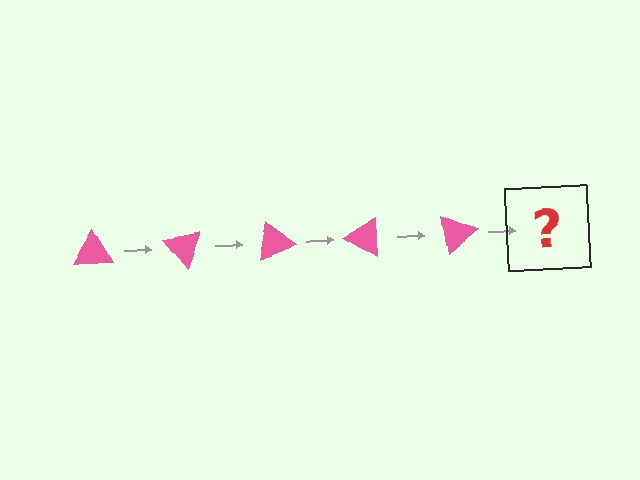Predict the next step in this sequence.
The next step is a pink triangle rotated 250 degrees.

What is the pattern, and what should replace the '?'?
The pattern is that the triangle rotates 50 degrees each step. The '?' should be a pink triangle rotated 250 degrees.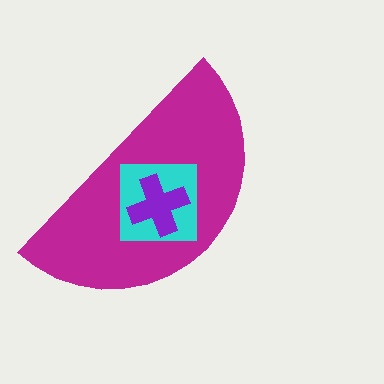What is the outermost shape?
The magenta semicircle.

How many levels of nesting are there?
3.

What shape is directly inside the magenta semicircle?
The cyan square.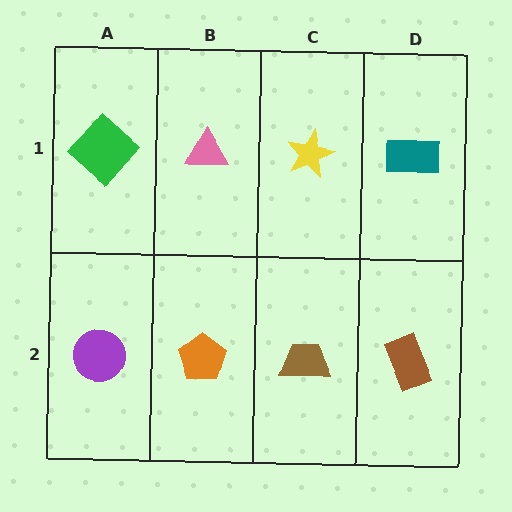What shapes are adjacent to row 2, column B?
A pink triangle (row 1, column B), a purple circle (row 2, column A), a brown trapezoid (row 2, column C).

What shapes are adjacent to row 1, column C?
A brown trapezoid (row 2, column C), a pink triangle (row 1, column B), a teal rectangle (row 1, column D).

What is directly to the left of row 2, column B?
A purple circle.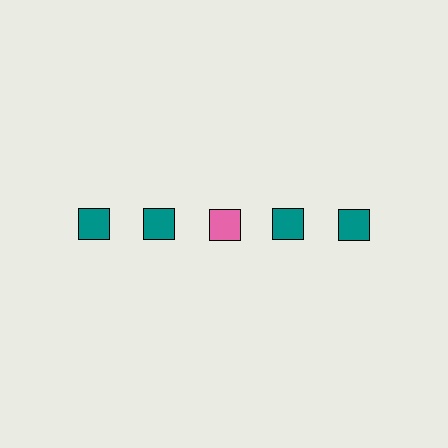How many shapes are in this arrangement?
There are 5 shapes arranged in a grid pattern.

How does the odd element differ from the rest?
It has a different color: pink instead of teal.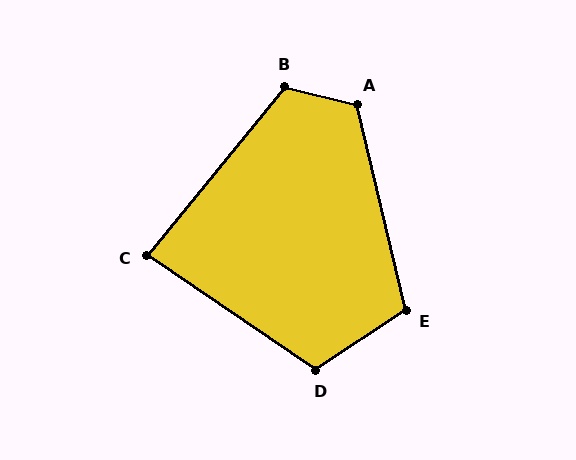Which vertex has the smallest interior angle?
C, at approximately 85 degrees.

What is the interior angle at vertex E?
Approximately 110 degrees (obtuse).